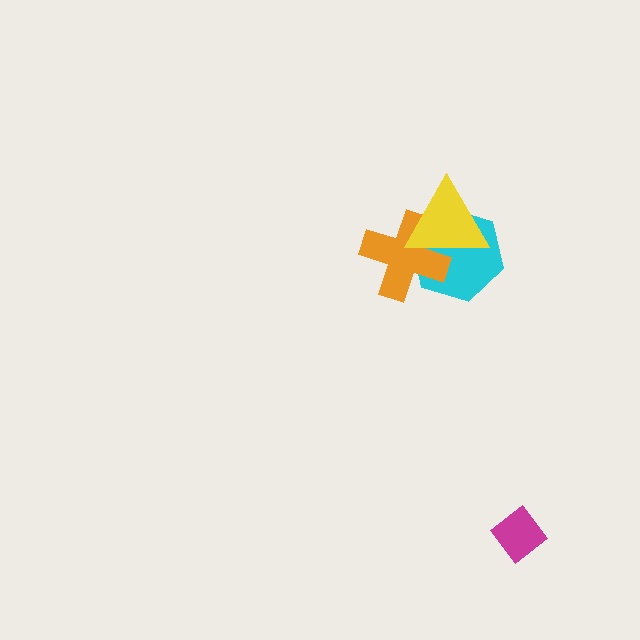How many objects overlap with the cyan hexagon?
2 objects overlap with the cyan hexagon.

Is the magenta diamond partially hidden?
No, no other shape covers it.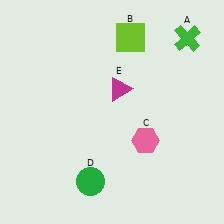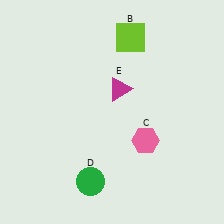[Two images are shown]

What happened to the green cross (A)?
The green cross (A) was removed in Image 2. It was in the top-right area of Image 1.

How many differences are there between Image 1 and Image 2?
There is 1 difference between the two images.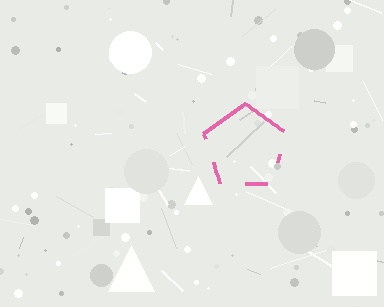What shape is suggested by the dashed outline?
The dashed outline suggests a pentagon.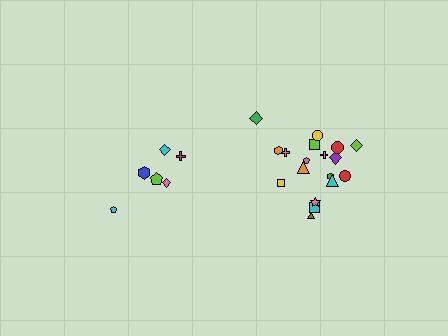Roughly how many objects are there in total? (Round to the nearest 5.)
Roughly 25 objects in total.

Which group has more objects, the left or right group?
The right group.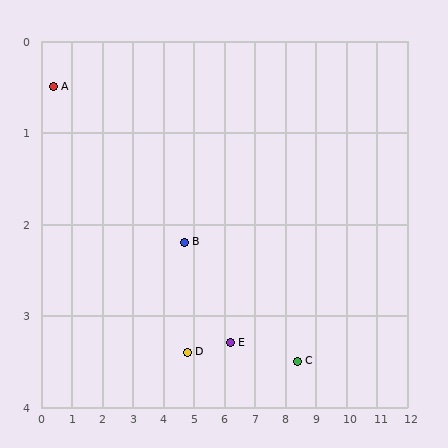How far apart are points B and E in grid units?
Points B and E are about 1.9 grid units apart.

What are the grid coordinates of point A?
Point A is at approximately (0.4, 0.5).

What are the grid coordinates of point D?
Point D is at approximately (4.8, 3.4).